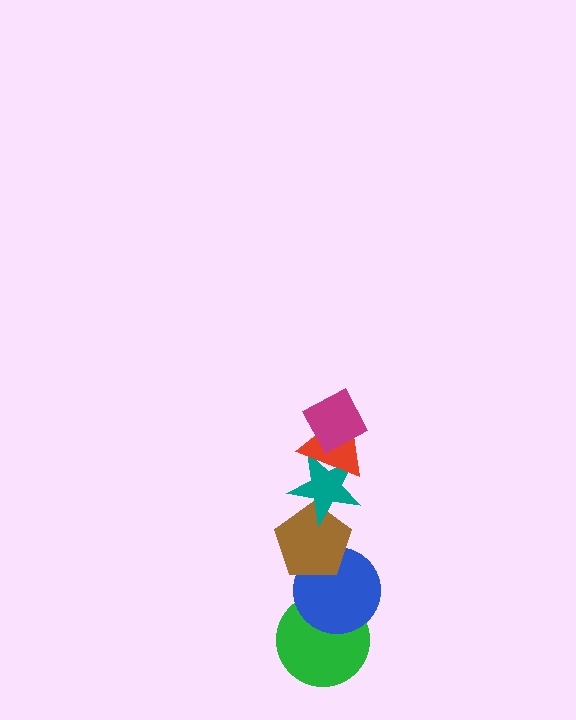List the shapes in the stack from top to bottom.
From top to bottom: the magenta diamond, the red triangle, the teal star, the brown pentagon, the blue circle, the green circle.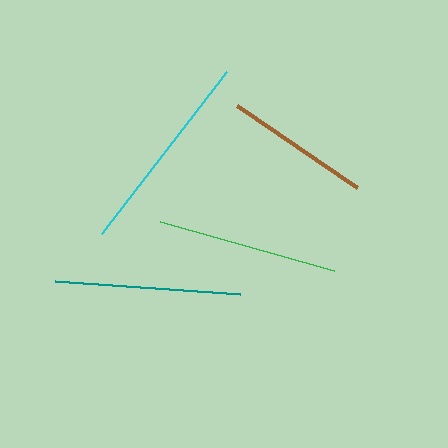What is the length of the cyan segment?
The cyan segment is approximately 204 pixels long.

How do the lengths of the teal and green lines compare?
The teal and green lines are approximately the same length.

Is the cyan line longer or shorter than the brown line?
The cyan line is longer than the brown line.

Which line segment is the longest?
The cyan line is the longest at approximately 204 pixels.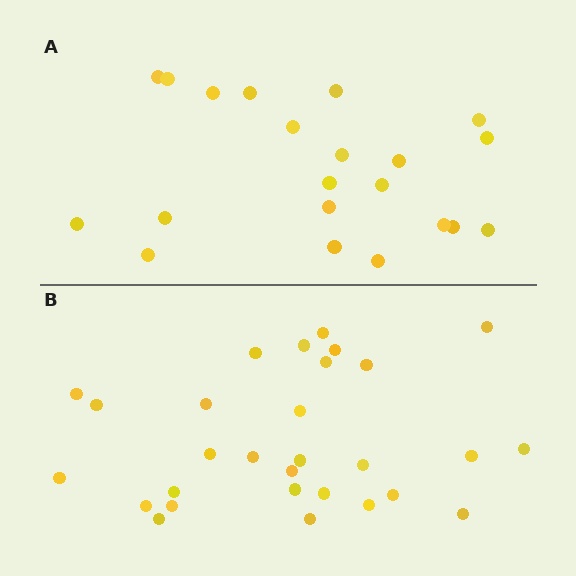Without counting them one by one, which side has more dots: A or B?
Region B (the bottom region) has more dots.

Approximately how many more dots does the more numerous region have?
Region B has roughly 8 or so more dots than region A.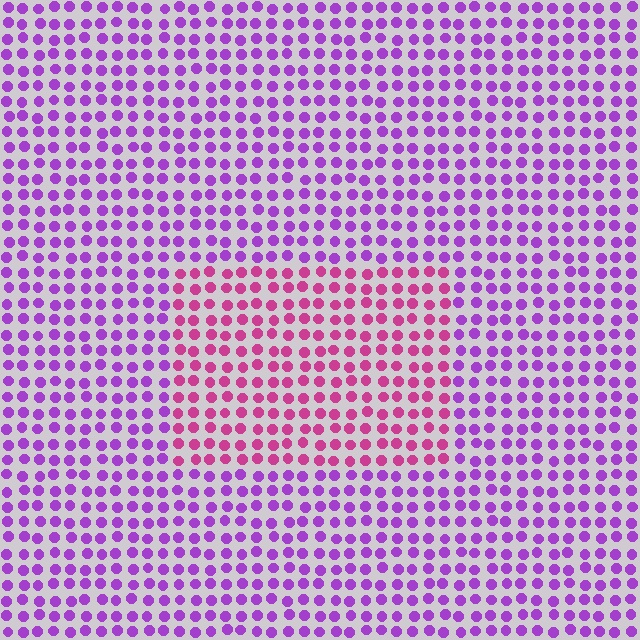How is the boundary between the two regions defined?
The boundary is defined purely by a slight shift in hue (about 40 degrees). Spacing, size, and orientation are identical on both sides.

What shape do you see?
I see a rectangle.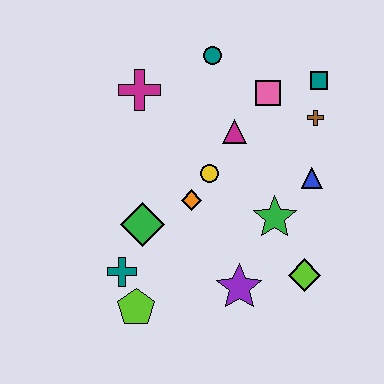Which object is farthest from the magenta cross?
The lime diamond is farthest from the magenta cross.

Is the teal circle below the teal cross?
No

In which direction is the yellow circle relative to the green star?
The yellow circle is to the left of the green star.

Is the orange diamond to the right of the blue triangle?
No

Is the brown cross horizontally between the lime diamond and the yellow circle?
No